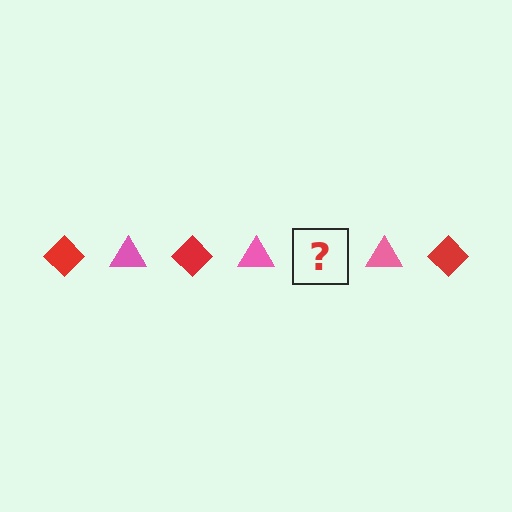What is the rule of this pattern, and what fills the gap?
The rule is that the pattern alternates between red diamond and pink triangle. The gap should be filled with a red diamond.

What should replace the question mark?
The question mark should be replaced with a red diamond.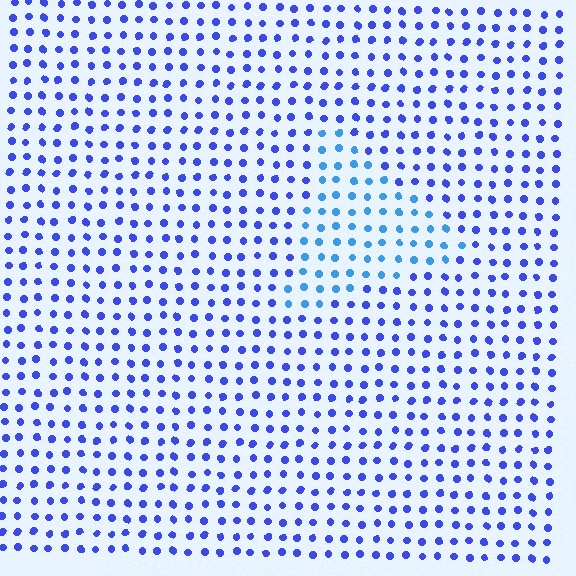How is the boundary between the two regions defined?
The boundary is defined purely by a slight shift in hue (about 30 degrees). Spacing, size, and orientation are identical on both sides.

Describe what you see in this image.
The image is filled with small blue elements in a uniform arrangement. A triangle-shaped region is visible where the elements are tinted to a slightly different hue, forming a subtle color boundary.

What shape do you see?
I see a triangle.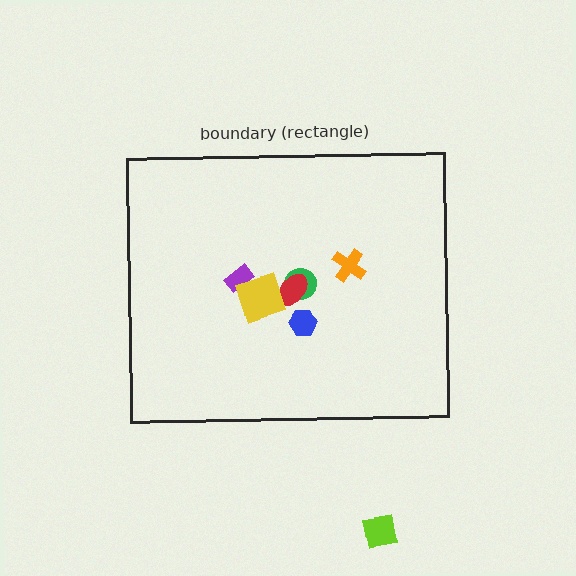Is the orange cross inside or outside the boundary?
Inside.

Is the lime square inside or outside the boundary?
Outside.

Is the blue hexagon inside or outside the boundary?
Inside.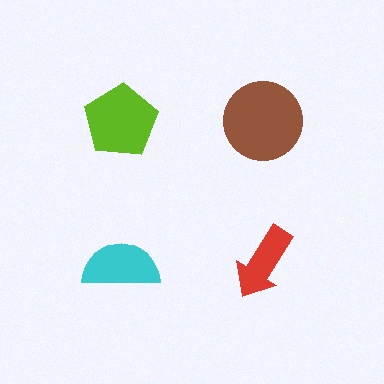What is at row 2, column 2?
A red arrow.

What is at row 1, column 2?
A brown circle.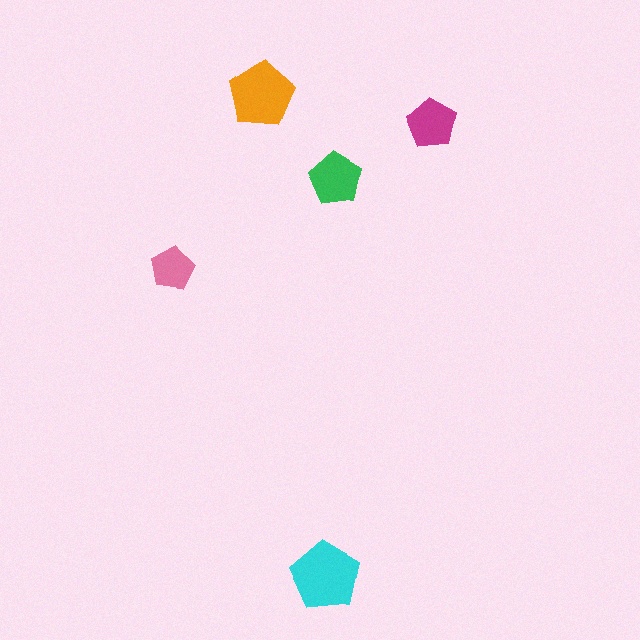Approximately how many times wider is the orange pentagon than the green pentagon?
About 1.5 times wider.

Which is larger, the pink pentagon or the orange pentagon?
The orange one.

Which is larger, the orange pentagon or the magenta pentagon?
The orange one.